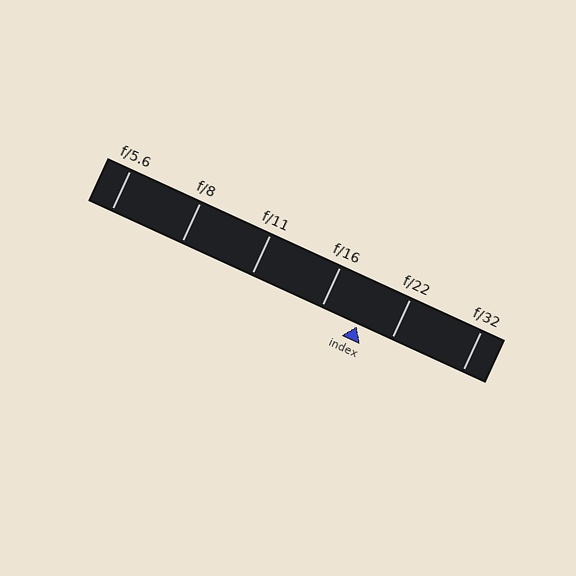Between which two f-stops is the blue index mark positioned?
The index mark is between f/16 and f/22.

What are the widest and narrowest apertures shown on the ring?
The widest aperture shown is f/5.6 and the narrowest is f/32.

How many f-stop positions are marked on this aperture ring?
There are 6 f-stop positions marked.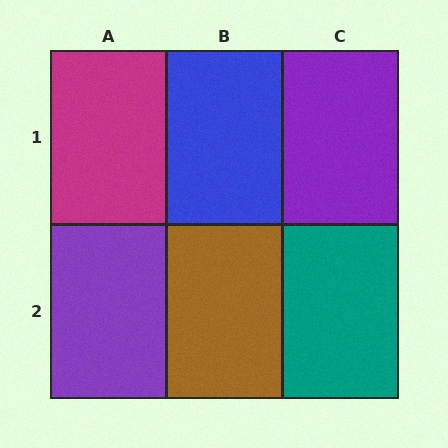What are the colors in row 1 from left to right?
Magenta, blue, purple.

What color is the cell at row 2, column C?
Teal.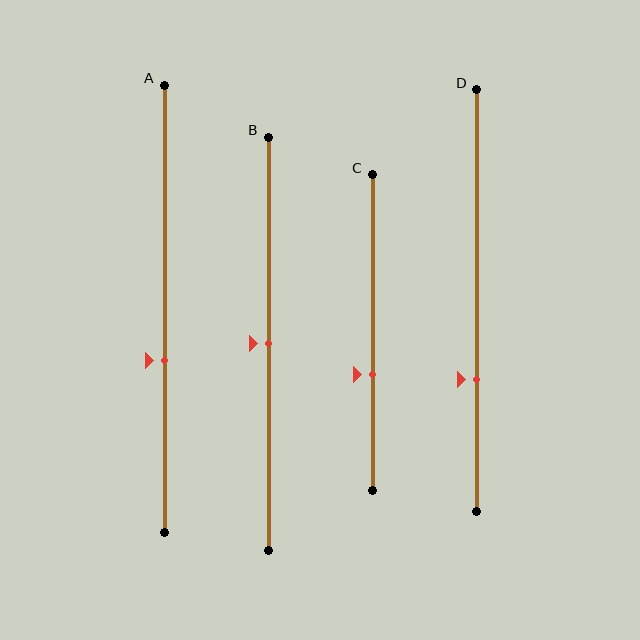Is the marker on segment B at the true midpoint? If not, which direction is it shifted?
Yes, the marker on segment B is at the true midpoint.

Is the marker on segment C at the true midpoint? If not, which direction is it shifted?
No, the marker on segment C is shifted downward by about 13% of the segment length.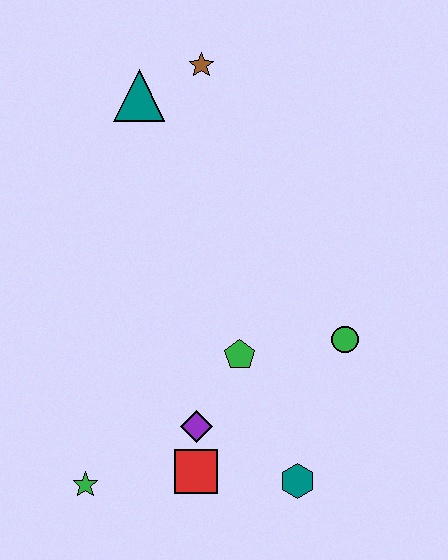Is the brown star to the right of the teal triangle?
Yes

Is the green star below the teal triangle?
Yes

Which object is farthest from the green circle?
The teal triangle is farthest from the green circle.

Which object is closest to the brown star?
The teal triangle is closest to the brown star.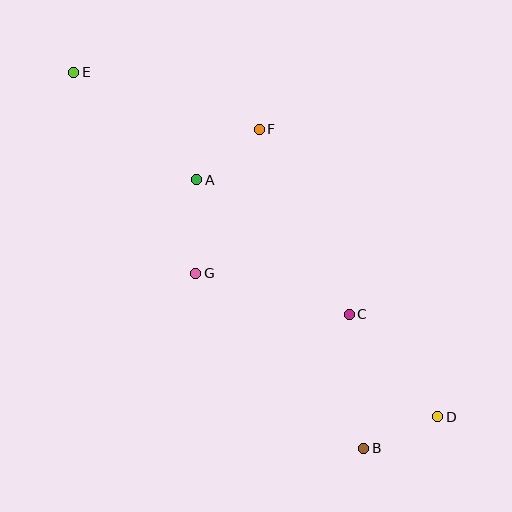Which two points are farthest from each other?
Points D and E are farthest from each other.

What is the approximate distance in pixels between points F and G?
The distance between F and G is approximately 157 pixels.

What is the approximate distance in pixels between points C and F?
The distance between C and F is approximately 206 pixels.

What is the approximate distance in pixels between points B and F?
The distance between B and F is approximately 336 pixels.